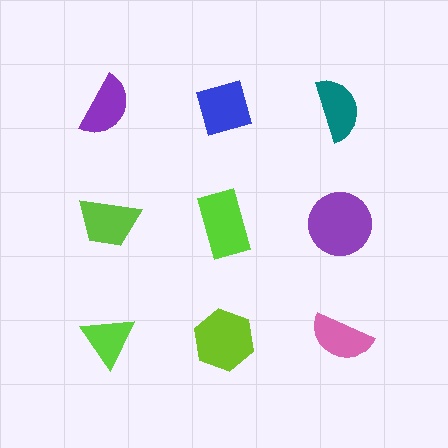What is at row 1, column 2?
A blue square.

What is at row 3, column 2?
A lime hexagon.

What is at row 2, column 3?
A purple circle.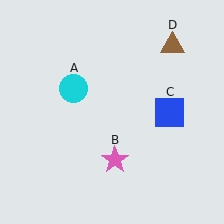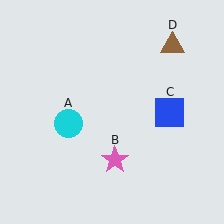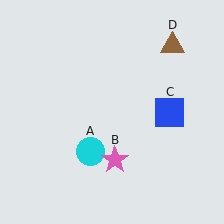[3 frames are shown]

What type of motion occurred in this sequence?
The cyan circle (object A) rotated counterclockwise around the center of the scene.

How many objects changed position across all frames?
1 object changed position: cyan circle (object A).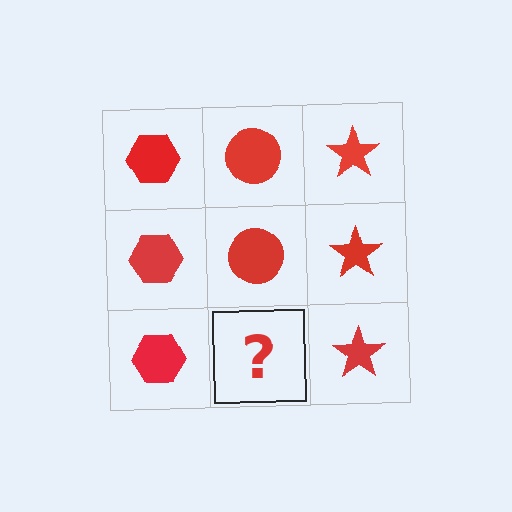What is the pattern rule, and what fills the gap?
The rule is that each column has a consistent shape. The gap should be filled with a red circle.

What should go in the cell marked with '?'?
The missing cell should contain a red circle.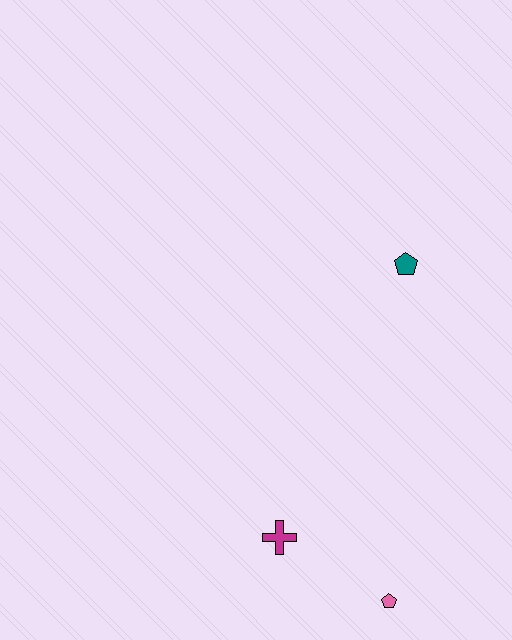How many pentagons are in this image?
There are 2 pentagons.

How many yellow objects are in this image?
There are no yellow objects.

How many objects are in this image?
There are 3 objects.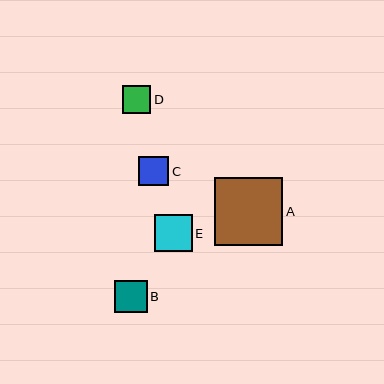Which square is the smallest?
Square D is the smallest with a size of approximately 28 pixels.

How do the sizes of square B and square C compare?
Square B and square C are approximately the same size.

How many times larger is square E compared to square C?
Square E is approximately 1.3 times the size of square C.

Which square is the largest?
Square A is the largest with a size of approximately 68 pixels.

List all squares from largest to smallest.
From largest to smallest: A, E, B, C, D.